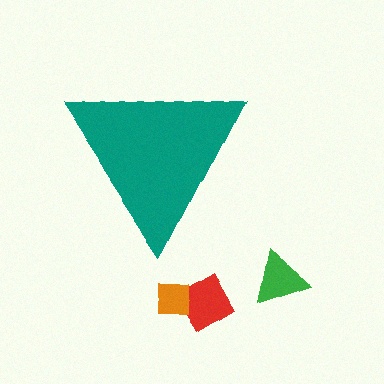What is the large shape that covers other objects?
A teal triangle.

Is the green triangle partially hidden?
No, the green triangle is fully visible.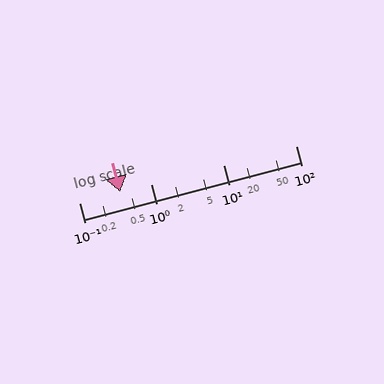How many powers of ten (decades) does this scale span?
The scale spans 3 decades, from 0.1 to 100.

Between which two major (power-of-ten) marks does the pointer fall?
The pointer is between 0.1 and 1.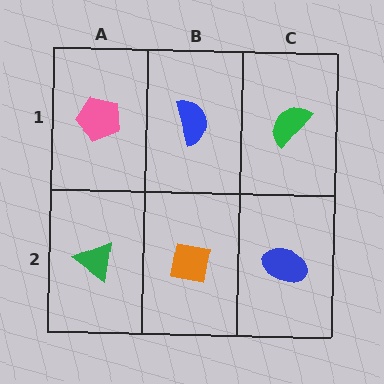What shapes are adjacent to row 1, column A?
A green triangle (row 2, column A), a blue semicircle (row 1, column B).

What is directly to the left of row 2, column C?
An orange square.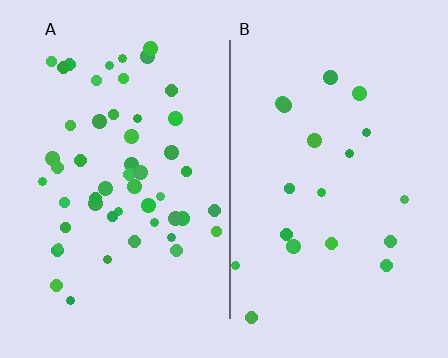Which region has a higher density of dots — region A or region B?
A (the left).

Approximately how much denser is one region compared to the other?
Approximately 2.7× — region A over region B.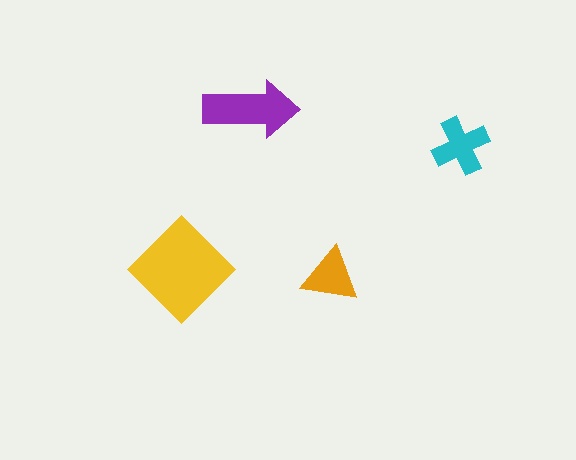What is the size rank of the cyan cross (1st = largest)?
3rd.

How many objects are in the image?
There are 4 objects in the image.